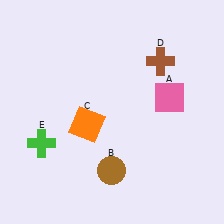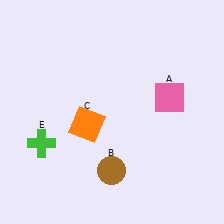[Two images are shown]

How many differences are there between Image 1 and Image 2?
There is 1 difference between the two images.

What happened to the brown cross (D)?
The brown cross (D) was removed in Image 2. It was in the top-right area of Image 1.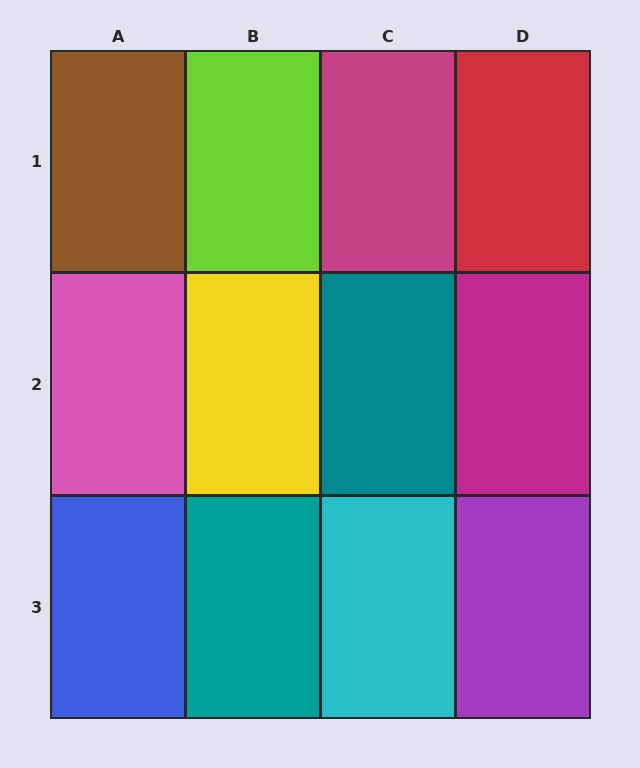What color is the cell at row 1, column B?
Lime.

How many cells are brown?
1 cell is brown.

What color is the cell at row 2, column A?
Pink.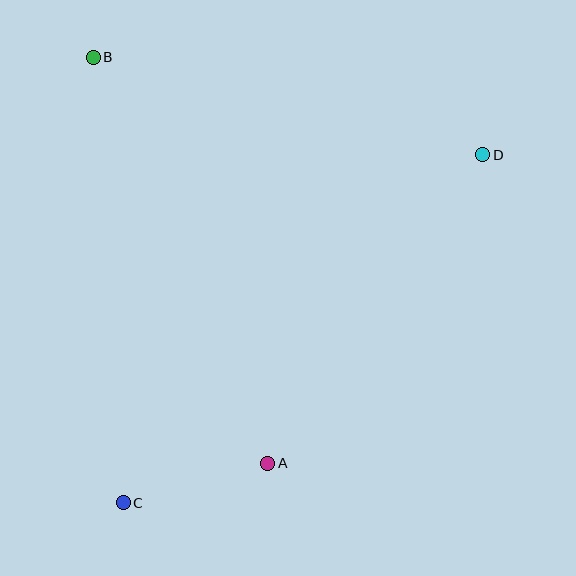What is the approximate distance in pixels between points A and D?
The distance between A and D is approximately 376 pixels.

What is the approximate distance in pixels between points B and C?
The distance between B and C is approximately 446 pixels.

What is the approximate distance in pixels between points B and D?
The distance between B and D is approximately 402 pixels.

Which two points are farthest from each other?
Points C and D are farthest from each other.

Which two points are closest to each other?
Points A and C are closest to each other.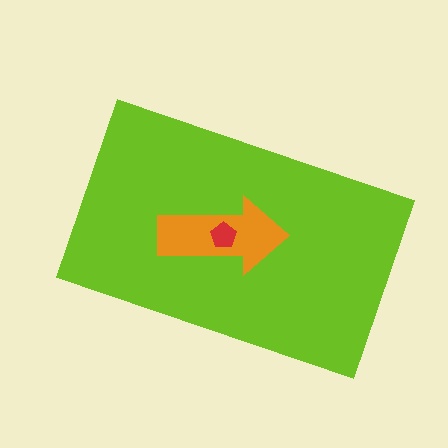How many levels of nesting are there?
3.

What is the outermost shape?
The lime rectangle.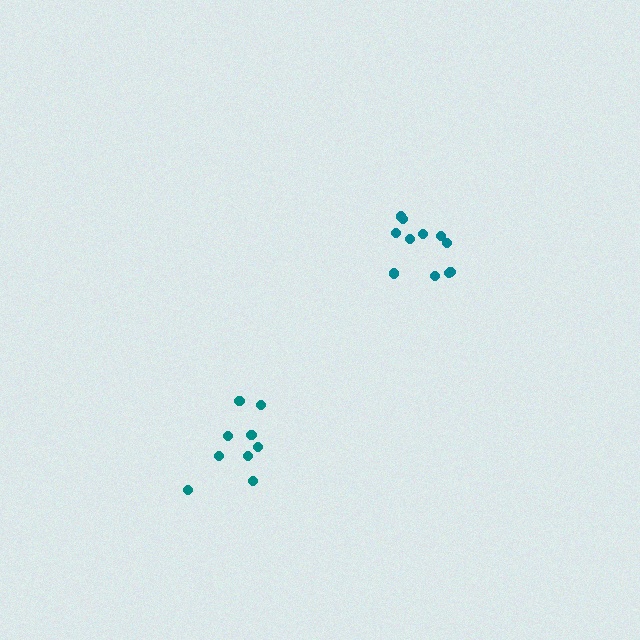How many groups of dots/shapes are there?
There are 2 groups.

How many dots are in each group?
Group 1: 9 dots, Group 2: 11 dots (20 total).